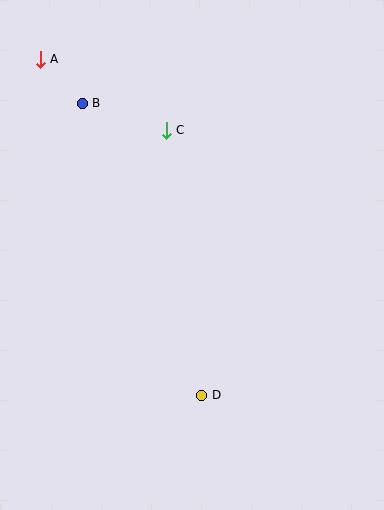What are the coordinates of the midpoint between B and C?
The midpoint between B and C is at (124, 117).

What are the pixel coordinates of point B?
Point B is at (82, 104).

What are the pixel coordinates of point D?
Point D is at (202, 395).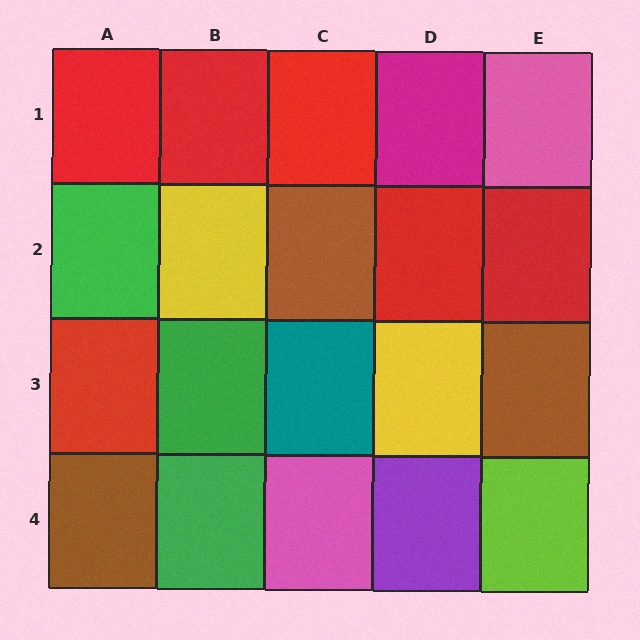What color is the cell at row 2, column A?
Green.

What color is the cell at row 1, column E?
Pink.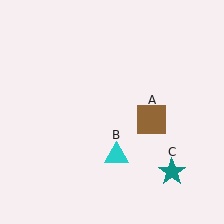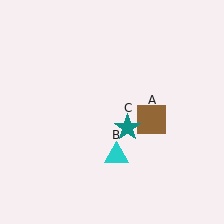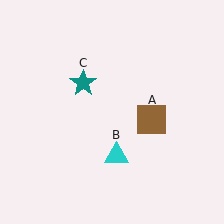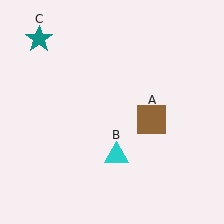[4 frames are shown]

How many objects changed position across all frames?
1 object changed position: teal star (object C).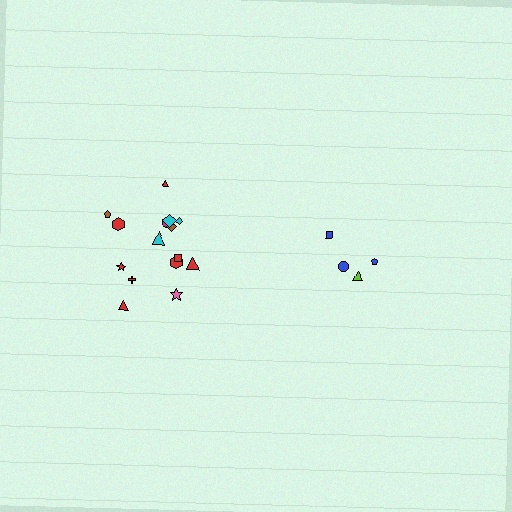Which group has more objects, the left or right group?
The left group.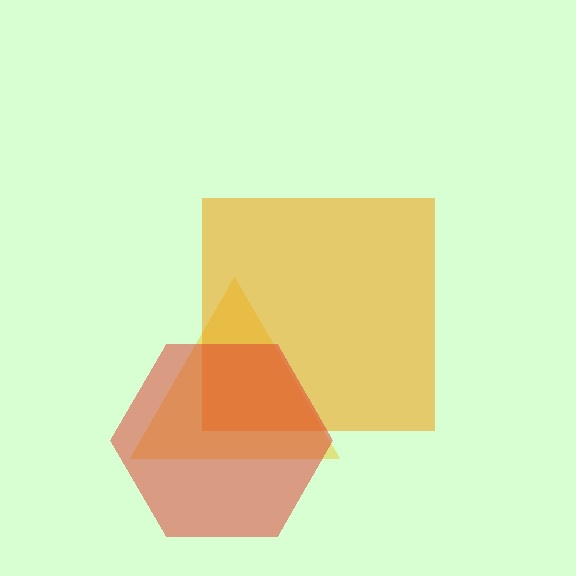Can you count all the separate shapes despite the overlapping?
Yes, there are 3 separate shapes.